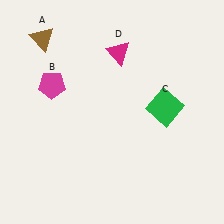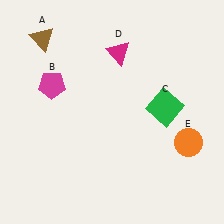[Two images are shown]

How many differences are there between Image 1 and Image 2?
There is 1 difference between the two images.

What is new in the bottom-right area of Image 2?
An orange circle (E) was added in the bottom-right area of Image 2.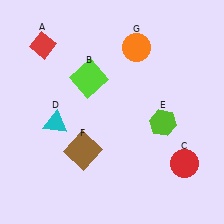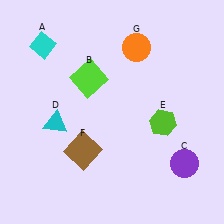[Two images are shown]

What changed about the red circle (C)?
In Image 1, C is red. In Image 2, it changed to purple.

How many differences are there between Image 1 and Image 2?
There are 2 differences between the two images.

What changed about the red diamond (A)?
In Image 1, A is red. In Image 2, it changed to cyan.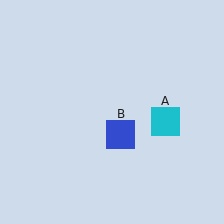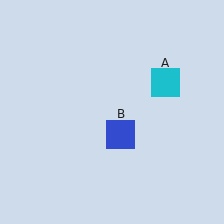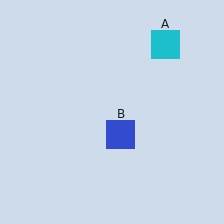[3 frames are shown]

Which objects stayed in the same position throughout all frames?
Blue square (object B) remained stationary.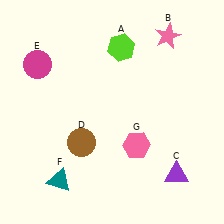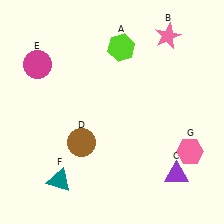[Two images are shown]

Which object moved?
The pink hexagon (G) moved right.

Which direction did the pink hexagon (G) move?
The pink hexagon (G) moved right.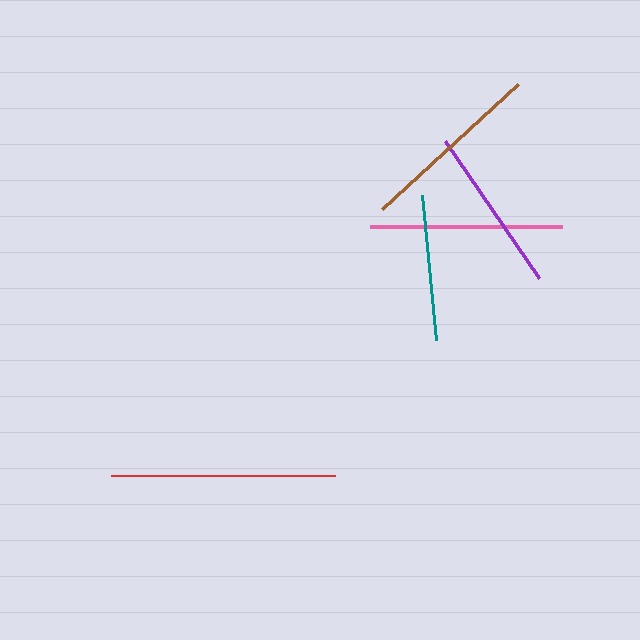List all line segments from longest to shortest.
From longest to shortest: red, pink, brown, purple, teal.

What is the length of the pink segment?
The pink segment is approximately 192 pixels long.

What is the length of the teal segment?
The teal segment is approximately 146 pixels long.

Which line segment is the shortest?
The teal line is the shortest at approximately 146 pixels.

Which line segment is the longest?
The red line is the longest at approximately 224 pixels.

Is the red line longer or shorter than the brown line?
The red line is longer than the brown line.